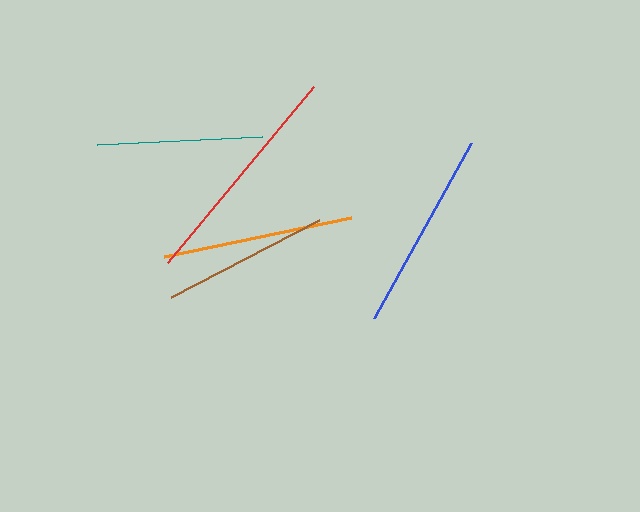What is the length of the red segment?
The red segment is approximately 229 pixels long.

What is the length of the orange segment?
The orange segment is approximately 191 pixels long.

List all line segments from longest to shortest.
From longest to shortest: red, blue, orange, brown, teal.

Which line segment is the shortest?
The teal line is the shortest at approximately 165 pixels.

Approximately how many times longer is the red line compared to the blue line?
The red line is approximately 1.1 times the length of the blue line.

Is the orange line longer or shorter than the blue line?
The blue line is longer than the orange line.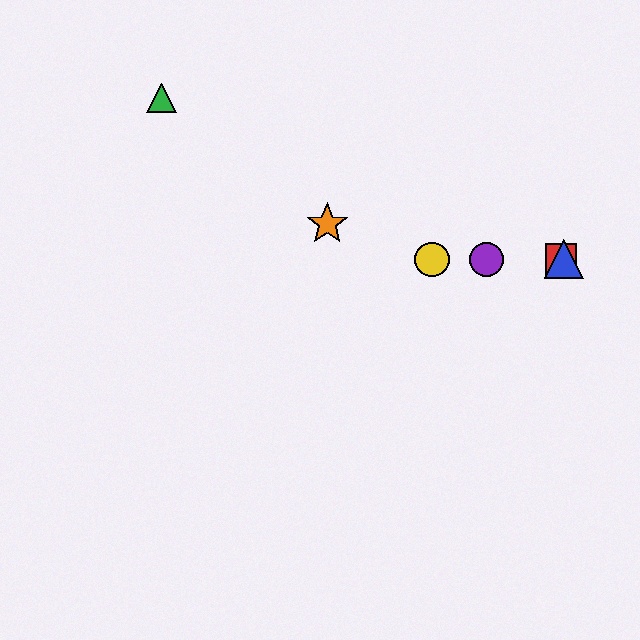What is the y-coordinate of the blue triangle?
The blue triangle is at y≈259.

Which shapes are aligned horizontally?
The red square, the blue triangle, the yellow circle, the purple circle are aligned horizontally.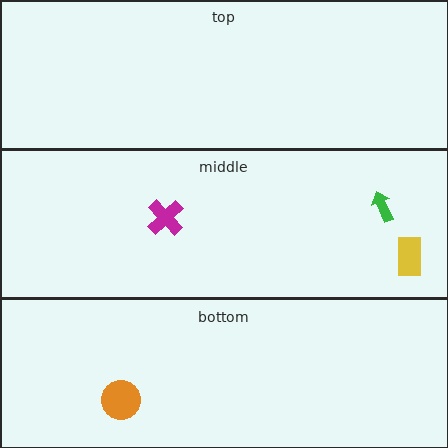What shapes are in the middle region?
The yellow rectangle, the magenta cross, the green arrow.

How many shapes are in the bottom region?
1.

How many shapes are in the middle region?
3.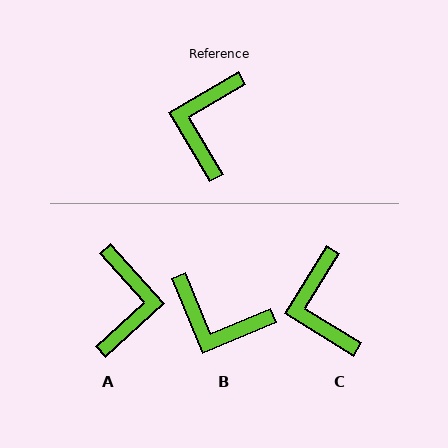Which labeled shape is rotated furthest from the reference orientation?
A, about 168 degrees away.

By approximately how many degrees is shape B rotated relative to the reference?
Approximately 82 degrees counter-clockwise.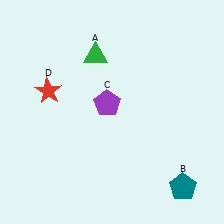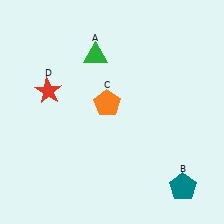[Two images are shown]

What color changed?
The pentagon (C) changed from purple in Image 1 to orange in Image 2.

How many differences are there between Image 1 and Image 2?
There is 1 difference between the two images.